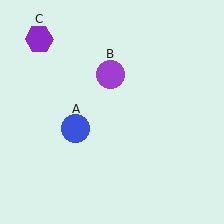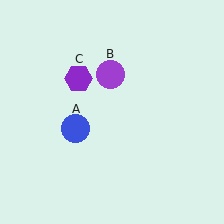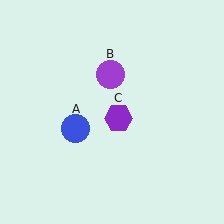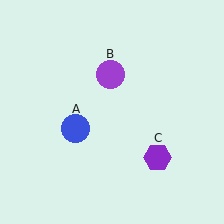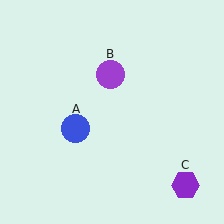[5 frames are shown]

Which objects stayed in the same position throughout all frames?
Blue circle (object A) and purple circle (object B) remained stationary.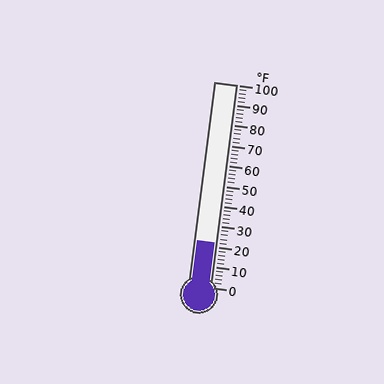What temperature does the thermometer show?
The thermometer shows approximately 22°F.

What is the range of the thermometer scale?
The thermometer scale ranges from 0°F to 100°F.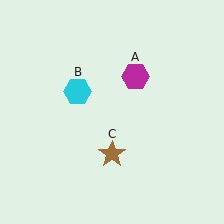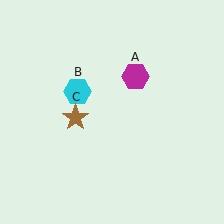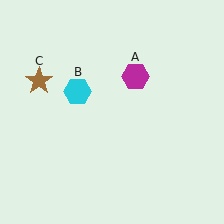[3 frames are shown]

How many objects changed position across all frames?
1 object changed position: brown star (object C).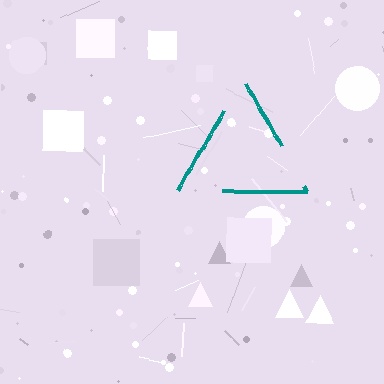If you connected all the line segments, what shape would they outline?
They would outline a triangle.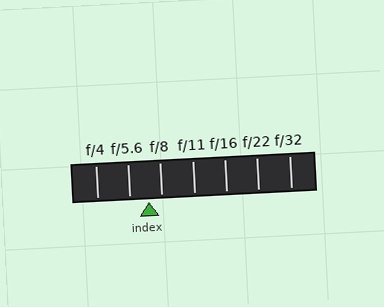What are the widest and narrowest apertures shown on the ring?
The widest aperture shown is f/4 and the narrowest is f/32.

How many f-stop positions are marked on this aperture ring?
There are 7 f-stop positions marked.